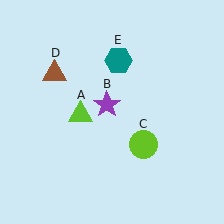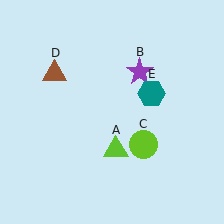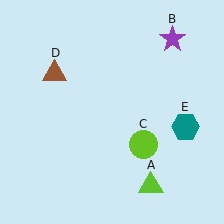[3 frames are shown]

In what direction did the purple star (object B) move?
The purple star (object B) moved up and to the right.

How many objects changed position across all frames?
3 objects changed position: lime triangle (object A), purple star (object B), teal hexagon (object E).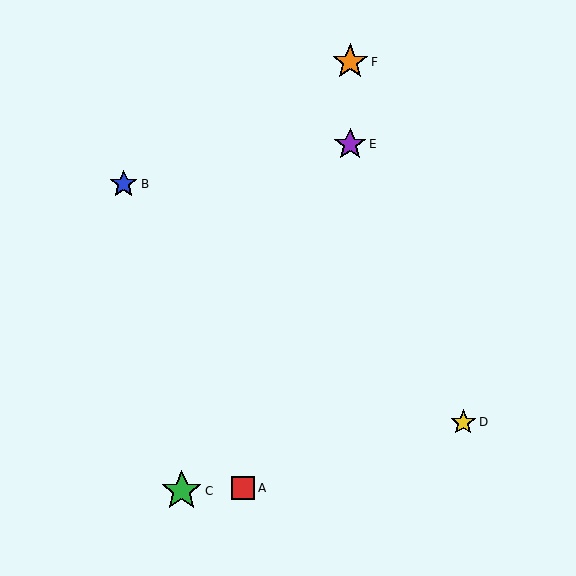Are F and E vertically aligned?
Yes, both are at x≈350.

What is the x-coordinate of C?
Object C is at x≈182.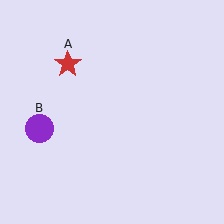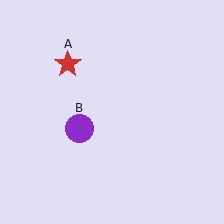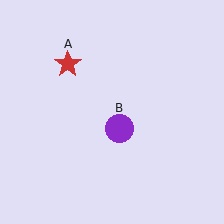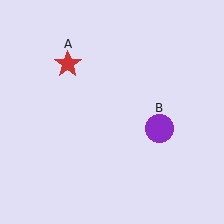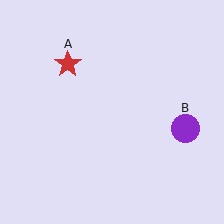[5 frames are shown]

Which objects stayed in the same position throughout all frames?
Red star (object A) remained stationary.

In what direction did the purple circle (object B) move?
The purple circle (object B) moved right.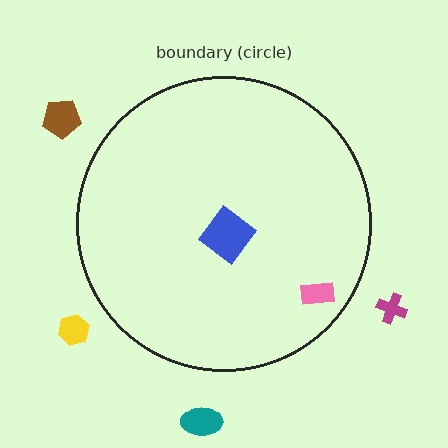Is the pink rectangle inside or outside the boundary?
Inside.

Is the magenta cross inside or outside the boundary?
Outside.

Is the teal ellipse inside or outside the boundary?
Outside.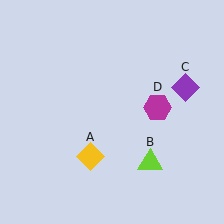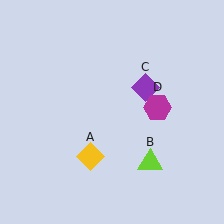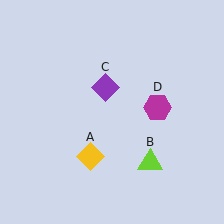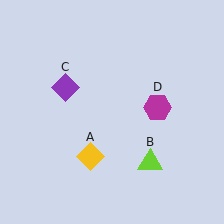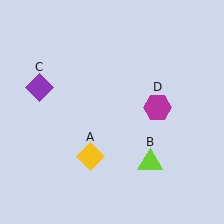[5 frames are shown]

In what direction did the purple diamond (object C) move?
The purple diamond (object C) moved left.